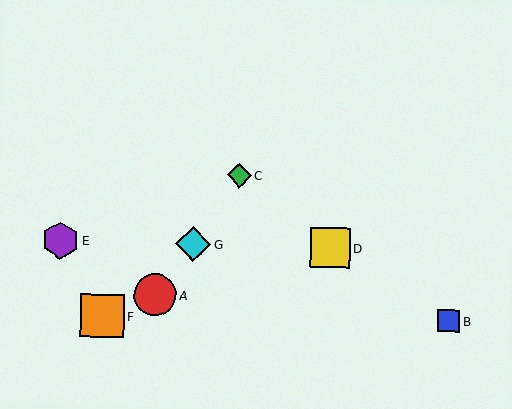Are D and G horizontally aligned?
Yes, both are at y≈248.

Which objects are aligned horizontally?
Objects D, E, G are aligned horizontally.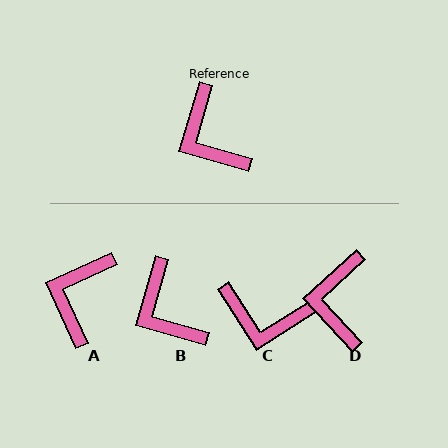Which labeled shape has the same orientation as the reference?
B.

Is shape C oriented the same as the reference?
No, it is off by about 48 degrees.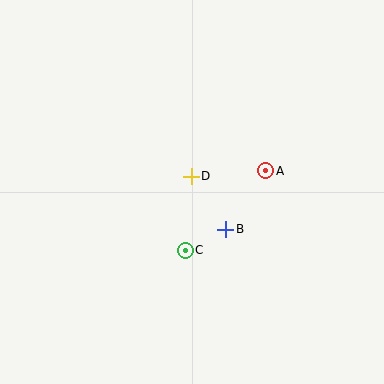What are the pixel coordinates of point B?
Point B is at (226, 229).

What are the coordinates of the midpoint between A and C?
The midpoint between A and C is at (226, 210).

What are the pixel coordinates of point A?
Point A is at (266, 171).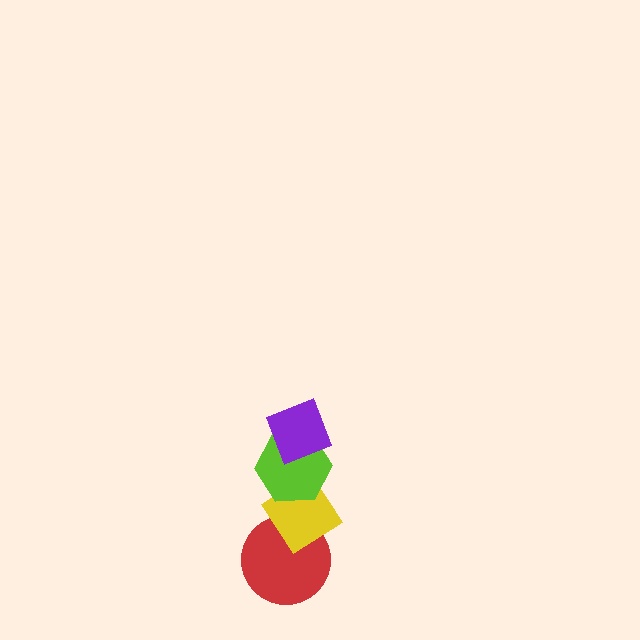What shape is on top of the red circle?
The yellow diamond is on top of the red circle.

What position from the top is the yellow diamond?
The yellow diamond is 3rd from the top.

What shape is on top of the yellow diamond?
The lime hexagon is on top of the yellow diamond.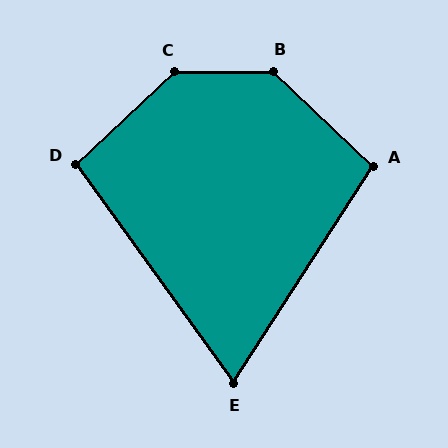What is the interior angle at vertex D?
Approximately 97 degrees (obtuse).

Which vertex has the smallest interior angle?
E, at approximately 68 degrees.